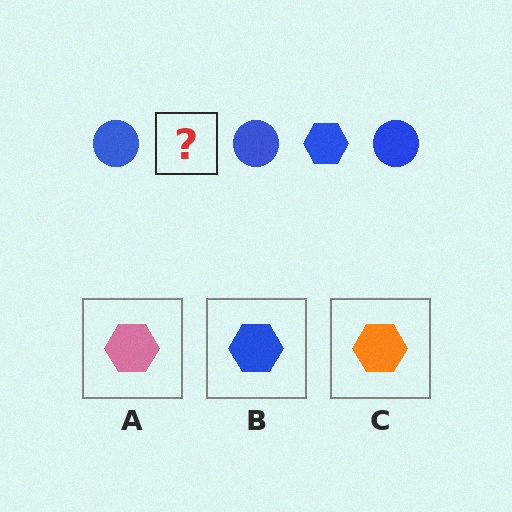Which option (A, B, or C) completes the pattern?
B.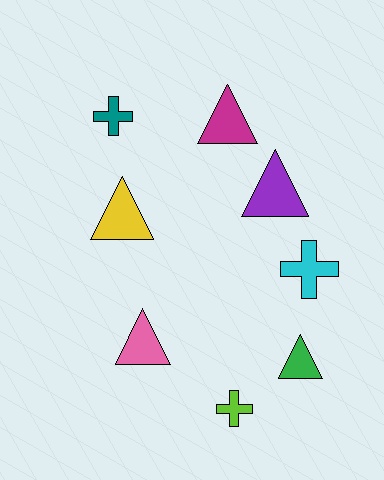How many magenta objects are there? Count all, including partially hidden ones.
There is 1 magenta object.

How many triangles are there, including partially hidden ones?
There are 5 triangles.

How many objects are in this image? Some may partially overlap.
There are 8 objects.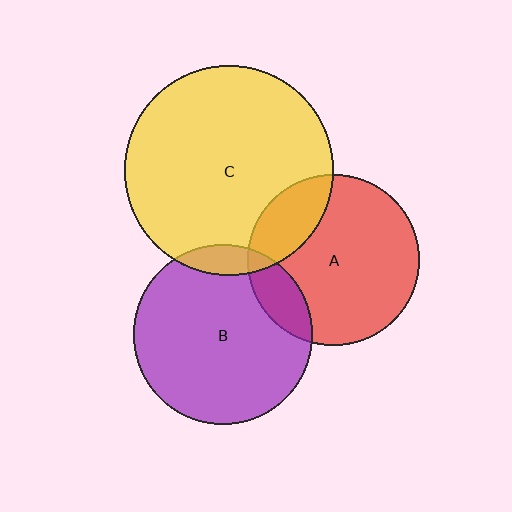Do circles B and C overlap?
Yes.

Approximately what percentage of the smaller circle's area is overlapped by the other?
Approximately 10%.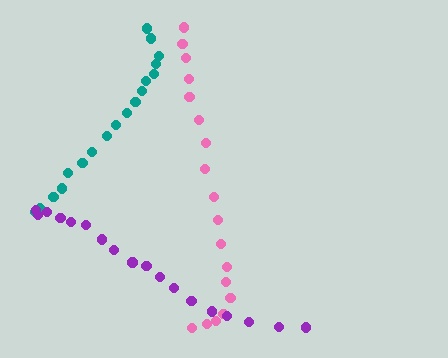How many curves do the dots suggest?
There are 3 distinct paths.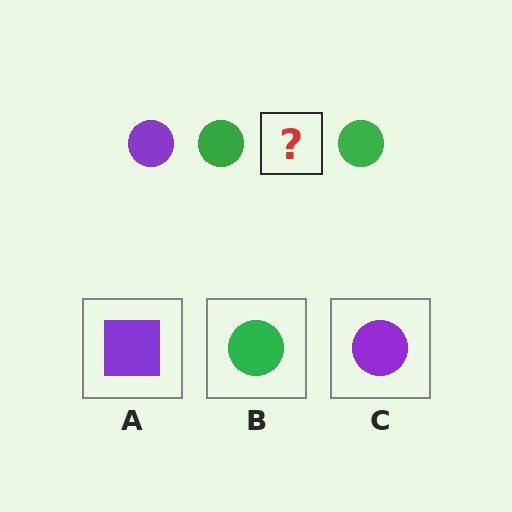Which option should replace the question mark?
Option C.